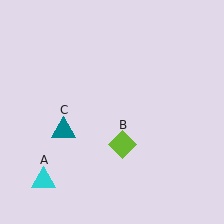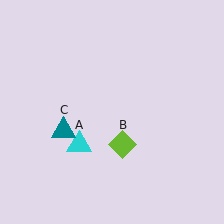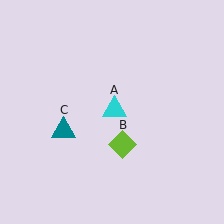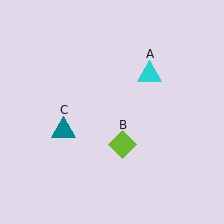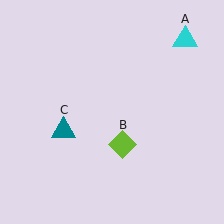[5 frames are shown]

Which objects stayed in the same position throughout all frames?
Lime diamond (object B) and teal triangle (object C) remained stationary.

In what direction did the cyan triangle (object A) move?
The cyan triangle (object A) moved up and to the right.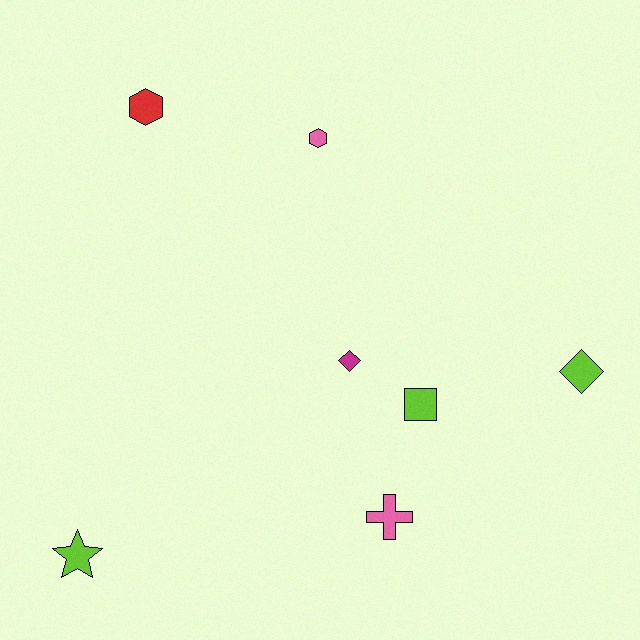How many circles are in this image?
There are no circles.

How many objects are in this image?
There are 7 objects.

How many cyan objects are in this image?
There are no cyan objects.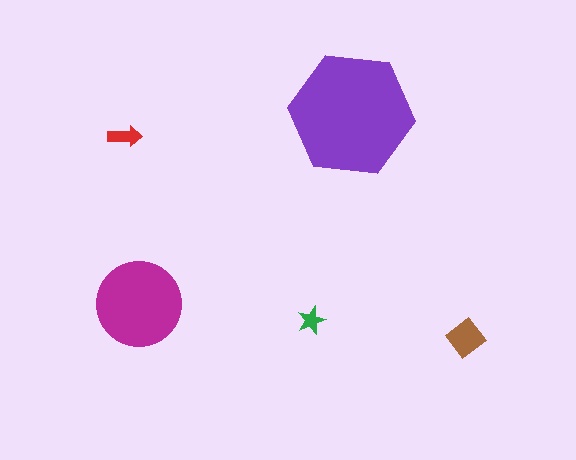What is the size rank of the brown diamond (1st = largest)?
3rd.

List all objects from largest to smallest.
The purple hexagon, the magenta circle, the brown diamond, the red arrow, the green star.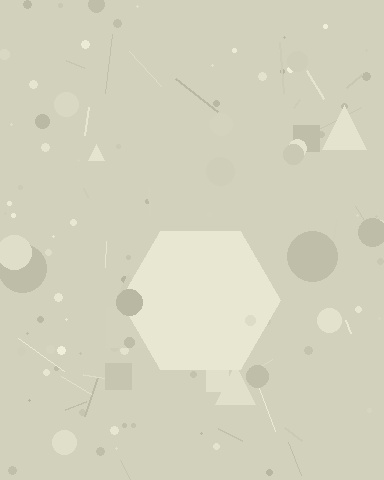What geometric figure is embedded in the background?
A hexagon is embedded in the background.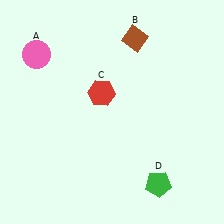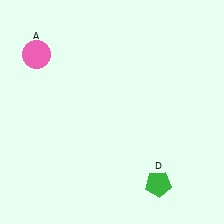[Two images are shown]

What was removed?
The red hexagon (C), the brown diamond (B) were removed in Image 2.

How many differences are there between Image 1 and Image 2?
There are 2 differences between the two images.